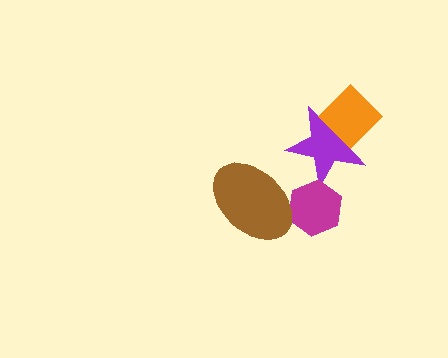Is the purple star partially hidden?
Yes, it is partially covered by another shape.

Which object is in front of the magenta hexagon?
The brown ellipse is in front of the magenta hexagon.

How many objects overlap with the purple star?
2 objects overlap with the purple star.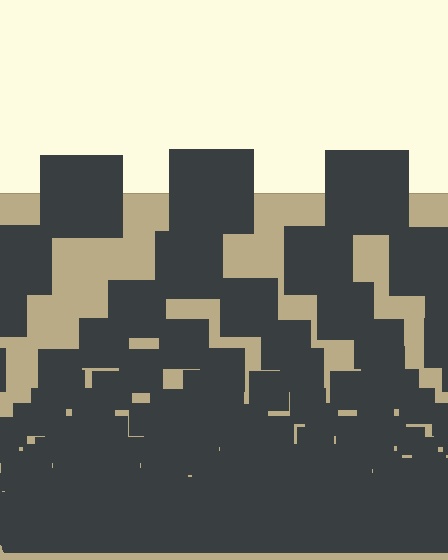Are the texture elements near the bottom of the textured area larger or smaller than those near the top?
Smaller. The gradient is inverted — elements near the bottom are smaller and denser.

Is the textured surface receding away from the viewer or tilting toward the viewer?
The surface appears to tilt toward the viewer. Texture elements get larger and sparser toward the top.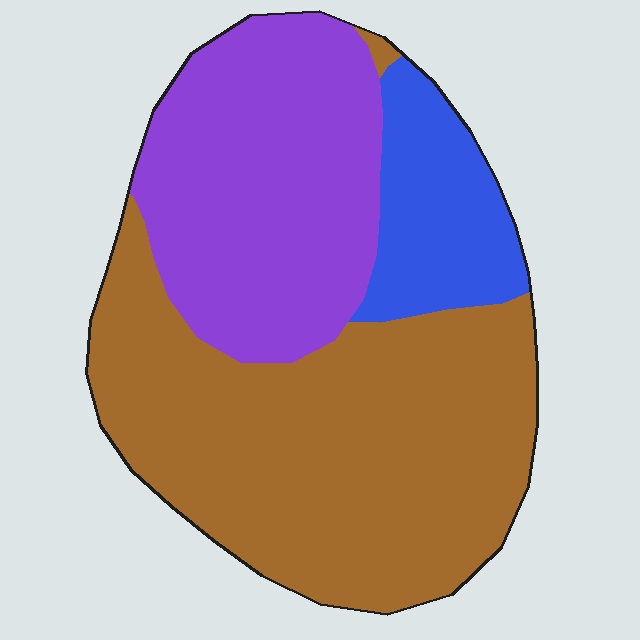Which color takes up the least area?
Blue, at roughly 15%.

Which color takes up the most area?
Brown, at roughly 50%.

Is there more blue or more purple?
Purple.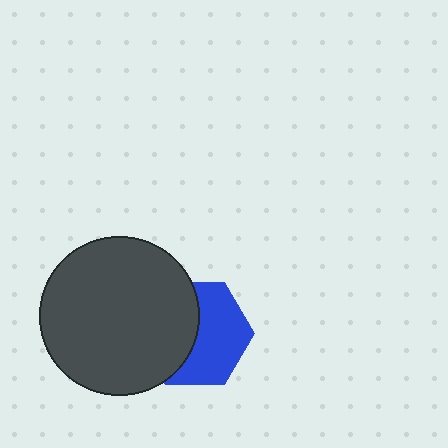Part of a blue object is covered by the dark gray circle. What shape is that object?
It is a hexagon.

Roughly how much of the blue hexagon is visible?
About half of it is visible (roughly 54%).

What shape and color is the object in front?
The object in front is a dark gray circle.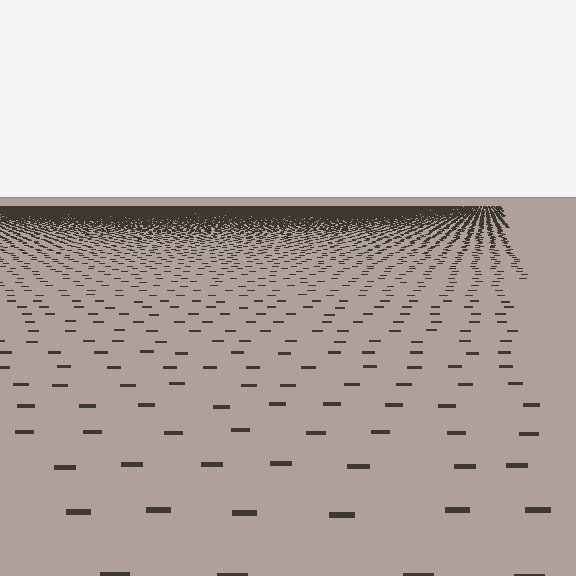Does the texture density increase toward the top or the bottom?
Density increases toward the top.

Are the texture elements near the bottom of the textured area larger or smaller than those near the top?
Larger. Near the bottom, elements are closer to the viewer and appear at a bigger on-screen size.